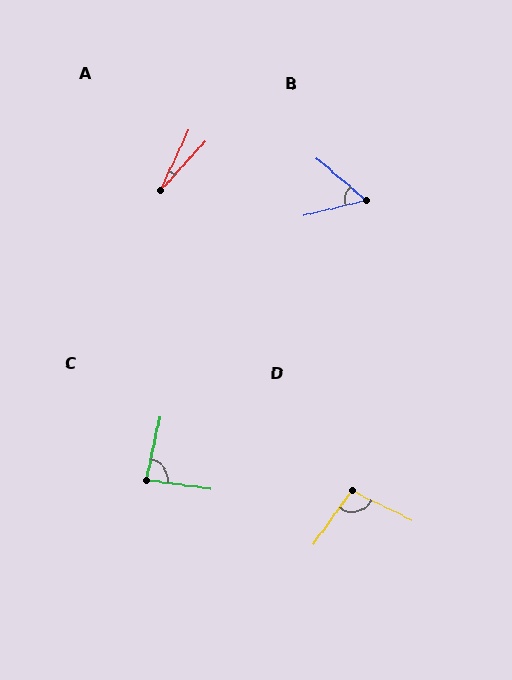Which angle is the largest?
D, at approximately 100 degrees.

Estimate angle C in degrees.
Approximately 85 degrees.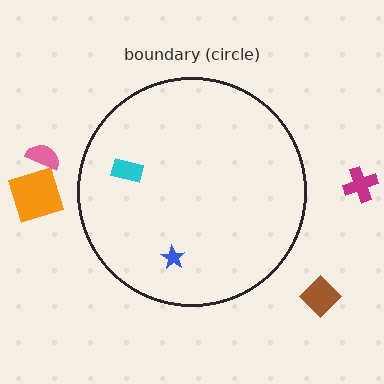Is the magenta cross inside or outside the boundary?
Outside.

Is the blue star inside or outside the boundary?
Inside.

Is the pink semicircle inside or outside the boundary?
Outside.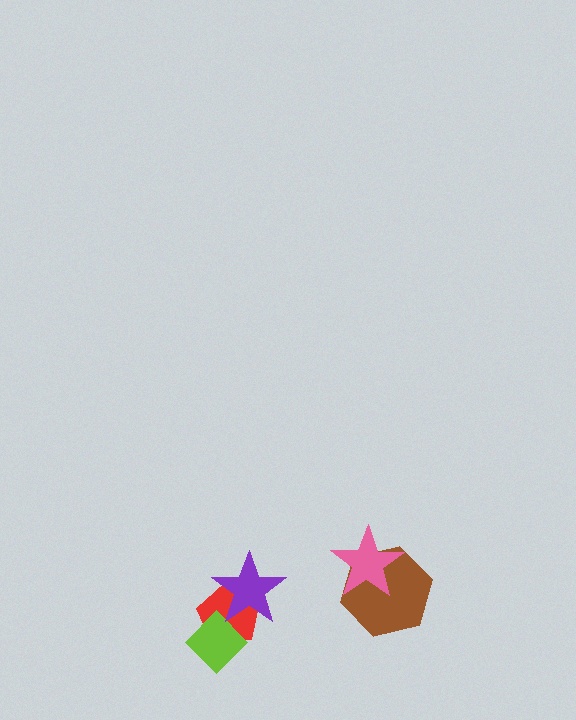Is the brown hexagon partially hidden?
Yes, it is partially covered by another shape.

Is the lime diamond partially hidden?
Yes, it is partially covered by another shape.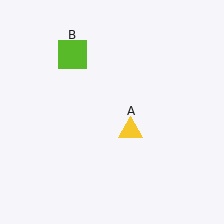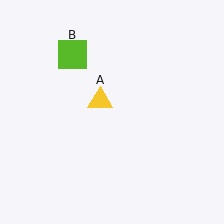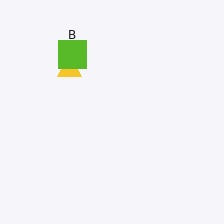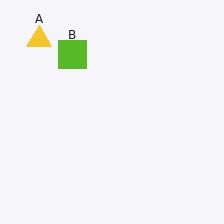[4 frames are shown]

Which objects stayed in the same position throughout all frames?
Lime square (object B) remained stationary.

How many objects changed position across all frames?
1 object changed position: yellow triangle (object A).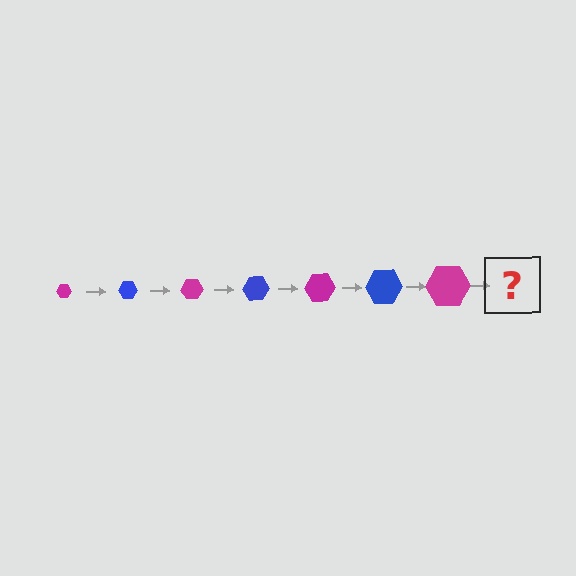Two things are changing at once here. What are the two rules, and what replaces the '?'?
The two rules are that the hexagon grows larger each step and the color cycles through magenta and blue. The '?' should be a blue hexagon, larger than the previous one.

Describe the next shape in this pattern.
It should be a blue hexagon, larger than the previous one.